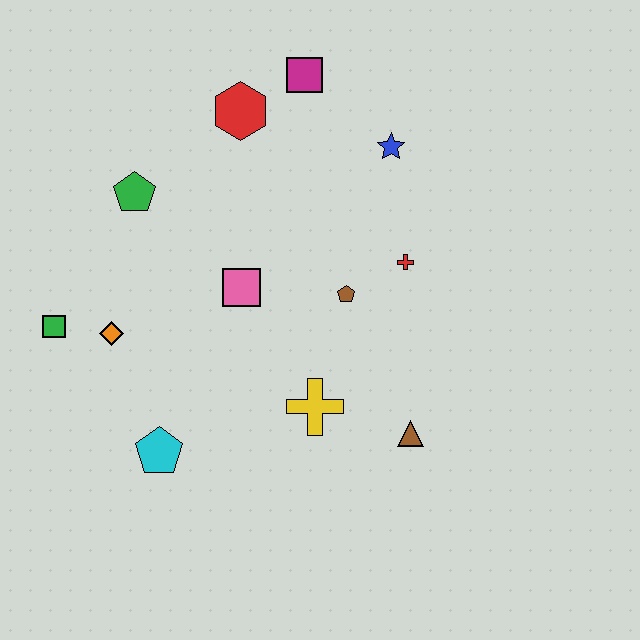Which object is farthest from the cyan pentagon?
The magenta square is farthest from the cyan pentagon.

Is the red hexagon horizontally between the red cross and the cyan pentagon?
Yes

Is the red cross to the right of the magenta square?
Yes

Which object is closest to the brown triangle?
The yellow cross is closest to the brown triangle.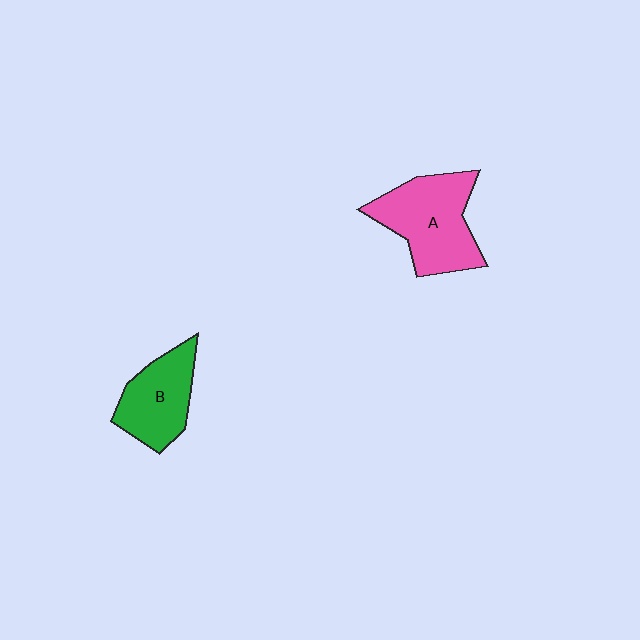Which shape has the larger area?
Shape A (pink).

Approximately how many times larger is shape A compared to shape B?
Approximately 1.4 times.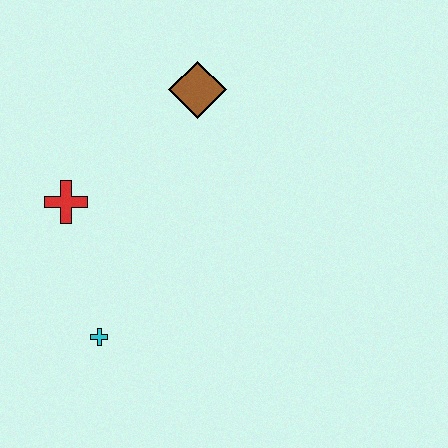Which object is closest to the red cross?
The cyan cross is closest to the red cross.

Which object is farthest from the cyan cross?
The brown diamond is farthest from the cyan cross.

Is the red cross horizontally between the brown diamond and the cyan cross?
No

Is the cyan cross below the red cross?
Yes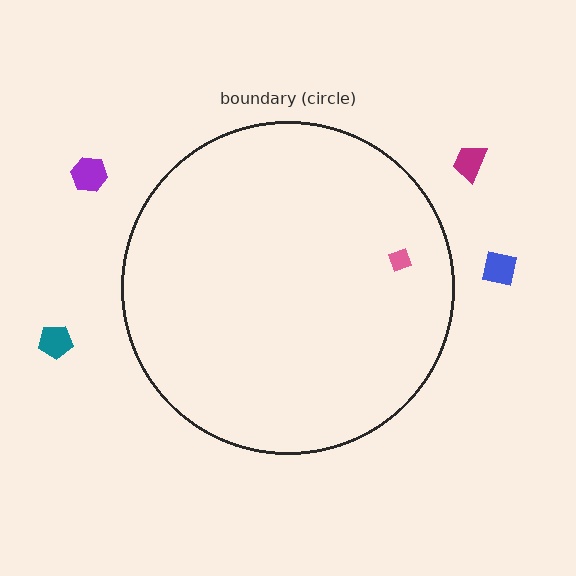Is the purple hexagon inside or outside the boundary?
Outside.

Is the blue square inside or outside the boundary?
Outside.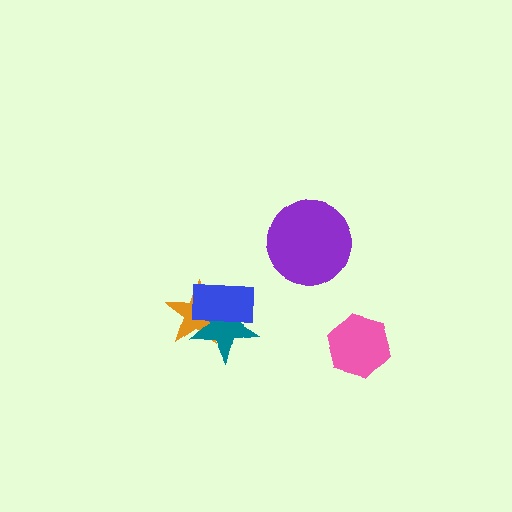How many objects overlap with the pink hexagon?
0 objects overlap with the pink hexagon.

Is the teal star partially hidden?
Yes, it is partially covered by another shape.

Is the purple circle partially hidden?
No, no other shape covers it.